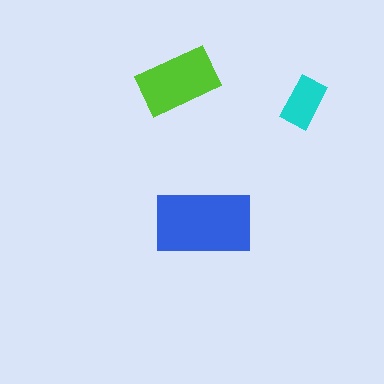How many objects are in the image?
There are 3 objects in the image.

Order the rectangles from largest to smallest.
the blue one, the lime one, the cyan one.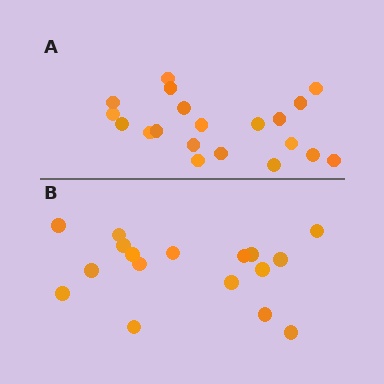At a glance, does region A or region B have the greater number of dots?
Region A (the top region) has more dots.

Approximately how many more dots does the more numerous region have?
Region A has just a few more — roughly 2 or 3 more dots than region B.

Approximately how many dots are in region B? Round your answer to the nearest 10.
About 20 dots. (The exact count is 17, which rounds to 20.)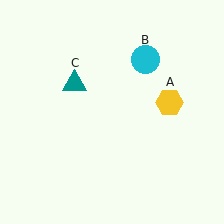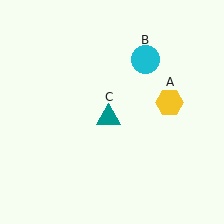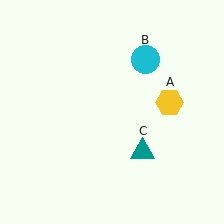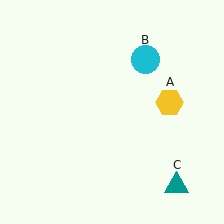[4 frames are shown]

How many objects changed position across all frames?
1 object changed position: teal triangle (object C).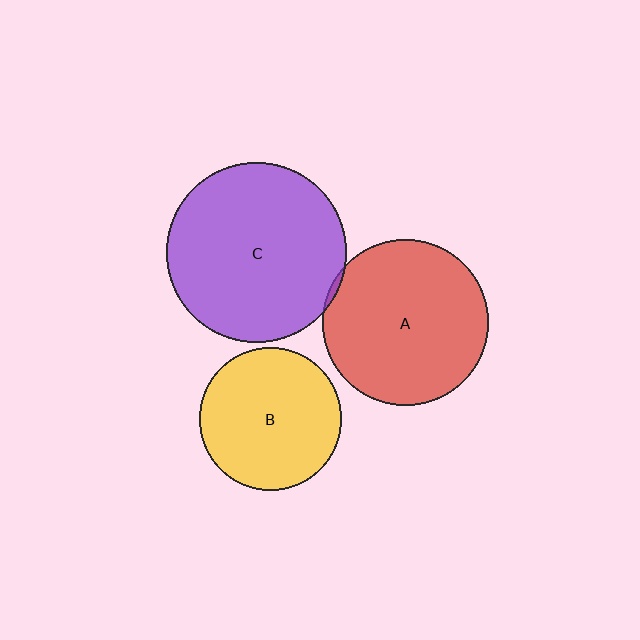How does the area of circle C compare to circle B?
Approximately 1.6 times.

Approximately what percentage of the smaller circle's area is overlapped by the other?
Approximately 5%.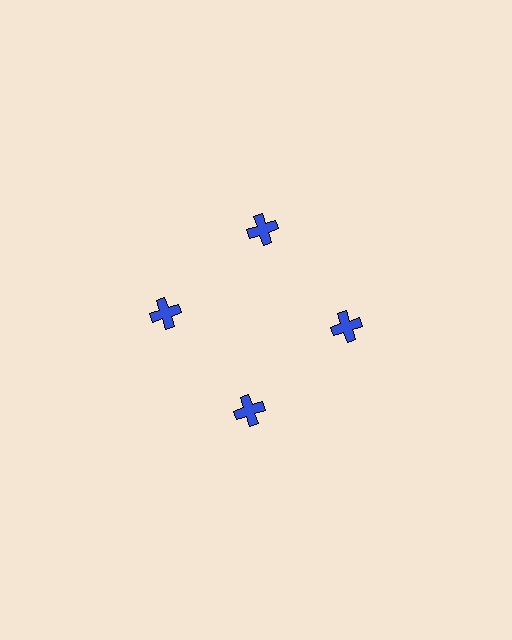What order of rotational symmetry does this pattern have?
This pattern has 4-fold rotational symmetry.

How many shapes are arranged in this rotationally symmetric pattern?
There are 4 shapes, arranged in 4 groups of 1.